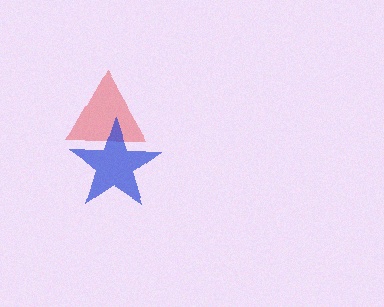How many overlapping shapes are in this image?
There are 2 overlapping shapes in the image.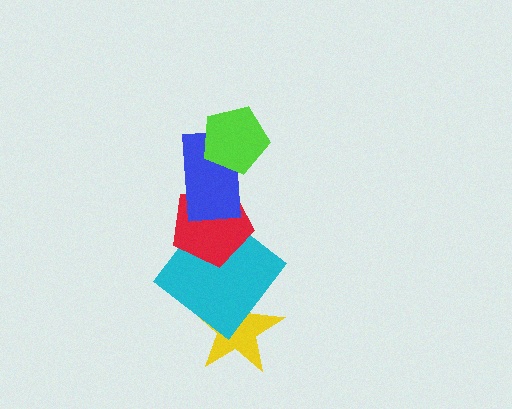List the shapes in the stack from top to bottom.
From top to bottom: the lime pentagon, the blue rectangle, the red pentagon, the cyan diamond, the yellow star.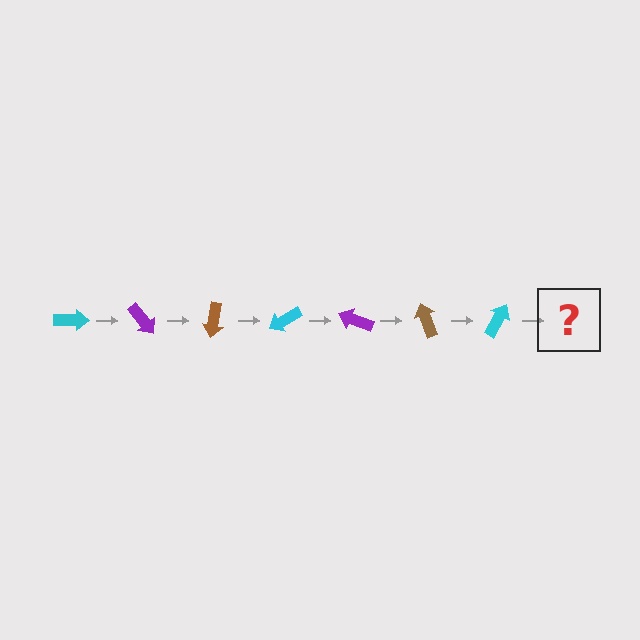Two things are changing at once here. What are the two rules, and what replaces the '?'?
The two rules are that it rotates 50 degrees each step and the color cycles through cyan, purple, and brown. The '?' should be a purple arrow, rotated 350 degrees from the start.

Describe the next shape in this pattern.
It should be a purple arrow, rotated 350 degrees from the start.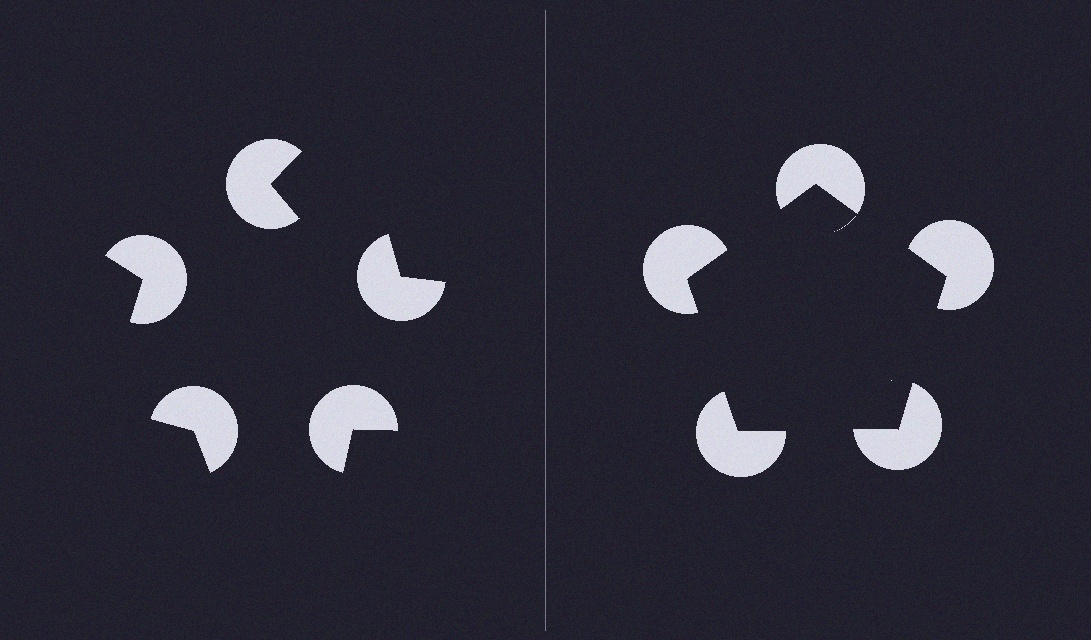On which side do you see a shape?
An illusory pentagon appears on the right side. On the left side the wedge cuts are rotated, so no coherent shape forms.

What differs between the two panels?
The pac-man discs are positioned identically on both sides; only the wedge orientations differ. On the right they align to a pentagon; on the left they are misaligned.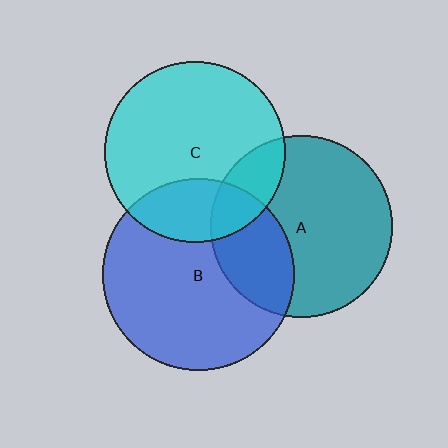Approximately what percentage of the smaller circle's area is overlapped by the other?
Approximately 25%.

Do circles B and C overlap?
Yes.